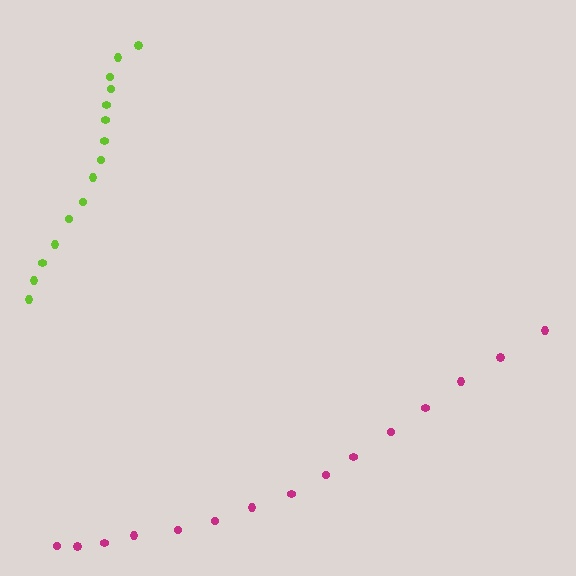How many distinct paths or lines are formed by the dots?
There are 2 distinct paths.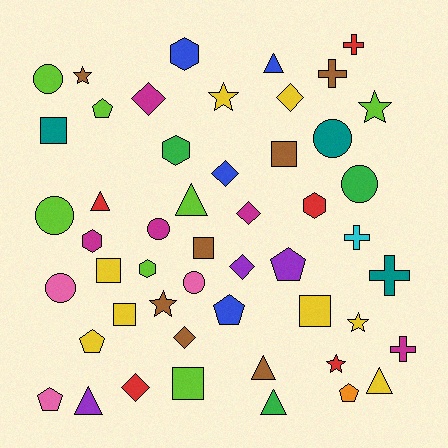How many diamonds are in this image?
There are 7 diamonds.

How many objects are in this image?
There are 50 objects.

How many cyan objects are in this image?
There is 1 cyan object.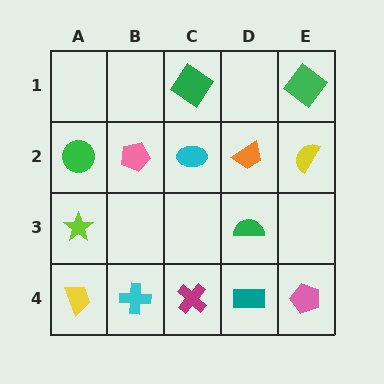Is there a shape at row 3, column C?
No, that cell is empty.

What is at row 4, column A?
A yellow trapezoid.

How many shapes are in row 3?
2 shapes.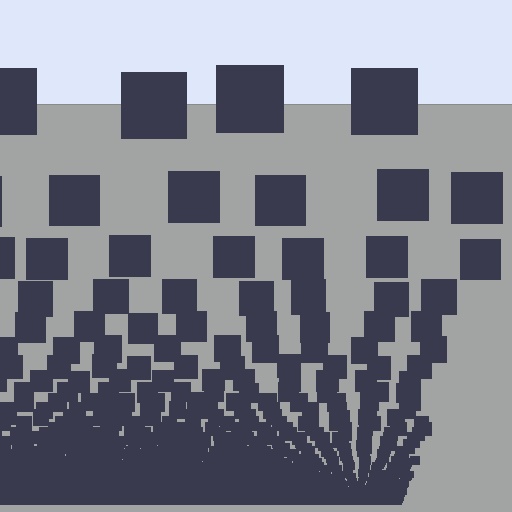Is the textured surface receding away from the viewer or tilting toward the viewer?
The surface appears to tilt toward the viewer. Texture elements get larger and sparser toward the top.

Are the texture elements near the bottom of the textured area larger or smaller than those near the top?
Smaller. The gradient is inverted — elements near the bottom are smaller and denser.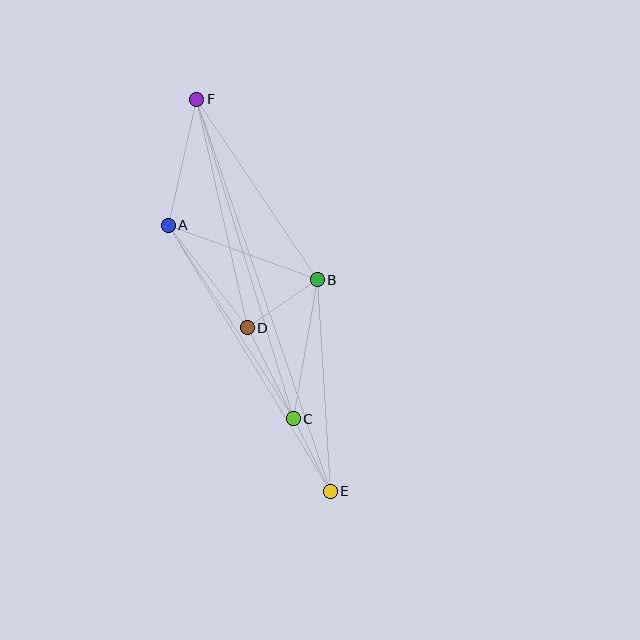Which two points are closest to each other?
Points C and E are closest to each other.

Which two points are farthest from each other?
Points E and F are farthest from each other.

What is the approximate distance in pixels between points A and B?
The distance between A and B is approximately 158 pixels.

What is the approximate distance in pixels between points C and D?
The distance between C and D is approximately 102 pixels.